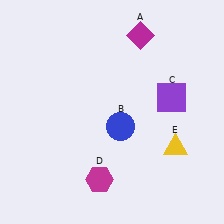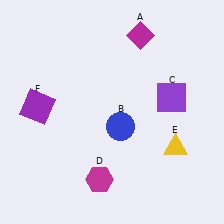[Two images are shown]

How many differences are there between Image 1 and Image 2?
There is 1 difference between the two images.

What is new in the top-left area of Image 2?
A purple square (F) was added in the top-left area of Image 2.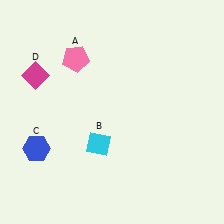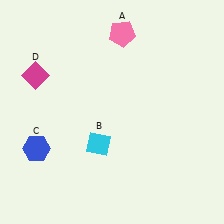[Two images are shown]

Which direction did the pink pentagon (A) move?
The pink pentagon (A) moved right.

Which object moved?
The pink pentagon (A) moved right.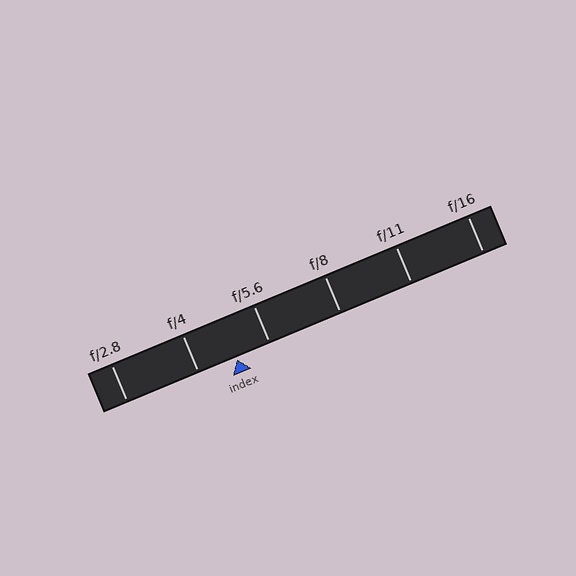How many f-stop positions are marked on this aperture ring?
There are 6 f-stop positions marked.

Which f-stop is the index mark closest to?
The index mark is closest to f/5.6.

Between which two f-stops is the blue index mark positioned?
The index mark is between f/4 and f/5.6.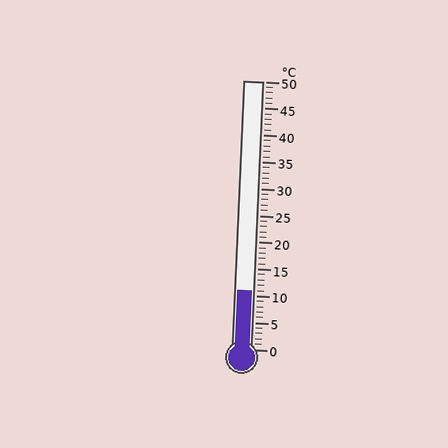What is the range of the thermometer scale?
The thermometer scale ranges from 0°C to 50°C.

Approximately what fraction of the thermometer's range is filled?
The thermometer is filled to approximately 20% of its range.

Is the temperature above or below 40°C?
The temperature is below 40°C.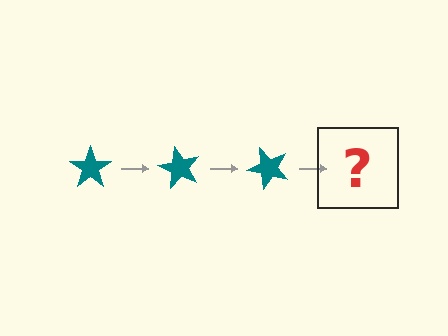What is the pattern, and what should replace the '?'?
The pattern is that the star rotates 60 degrees each step. The '?' should be a teal star rotated 180 degrees.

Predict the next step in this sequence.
The next step is a teal star rotated 180 degrees.